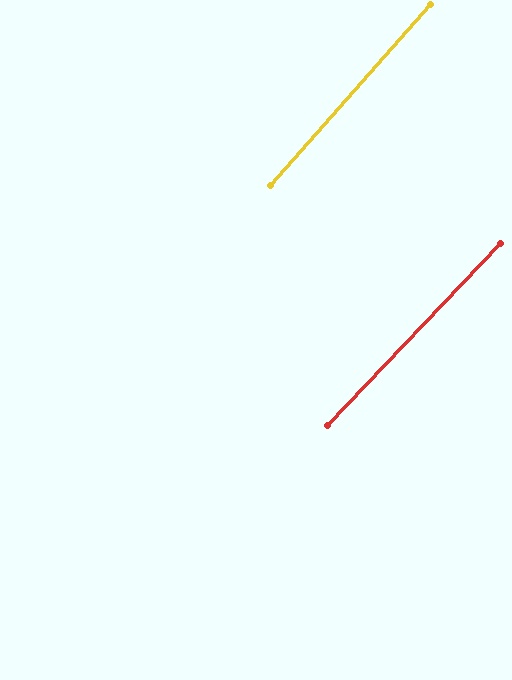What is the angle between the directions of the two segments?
Approximately 2 degrees.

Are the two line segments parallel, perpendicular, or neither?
Parallel — their directions differ by only 1.7°.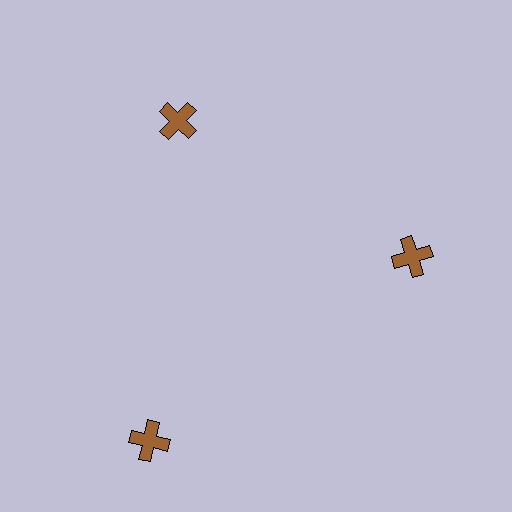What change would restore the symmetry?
The symmetry would be restored by moving it inward, back onto the ring so that all 3 crosses sit at equal angles and equal distance from the center.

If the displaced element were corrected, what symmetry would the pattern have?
It would have 3-fold rotational symmetry — the pattern would map onto itself every 120 degrees.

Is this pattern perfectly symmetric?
No. The 3 brown crosses are arranged in a ring, but one element near the 7 o'clock position is pushed outward from the center, breaking the 3-fold rotational symmetry.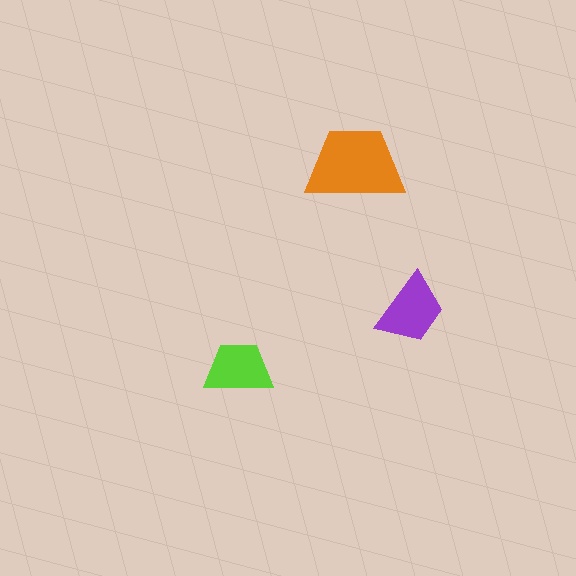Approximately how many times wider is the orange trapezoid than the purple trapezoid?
About 1.5 times wider.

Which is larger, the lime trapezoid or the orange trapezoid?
The orange one.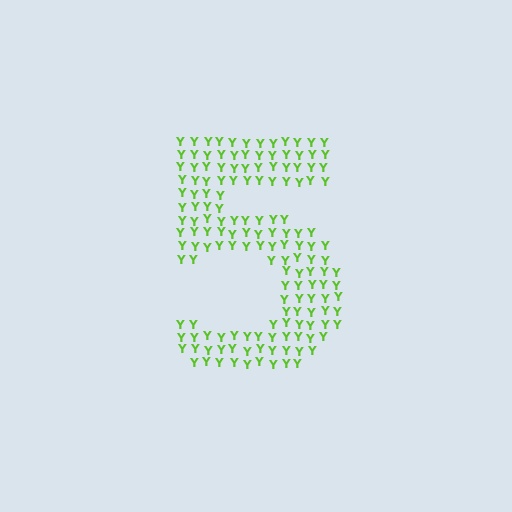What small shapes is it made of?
It is made of small letter Y's.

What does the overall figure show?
The overall figure shows the digit 5.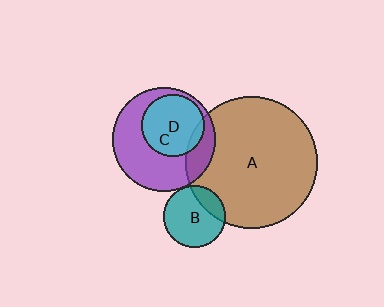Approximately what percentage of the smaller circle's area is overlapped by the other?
Approximately 20%.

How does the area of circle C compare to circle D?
Approximately 2.7 times.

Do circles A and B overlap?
Yes.